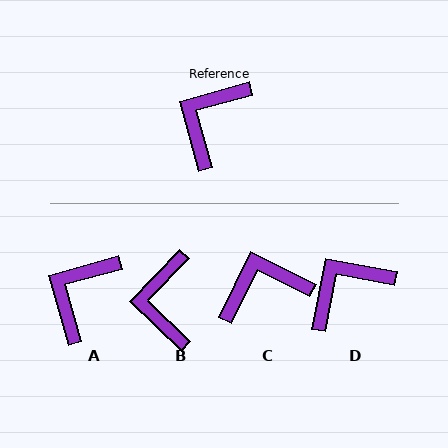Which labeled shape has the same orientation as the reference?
A.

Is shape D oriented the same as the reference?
No, it is off by about 27 degrees.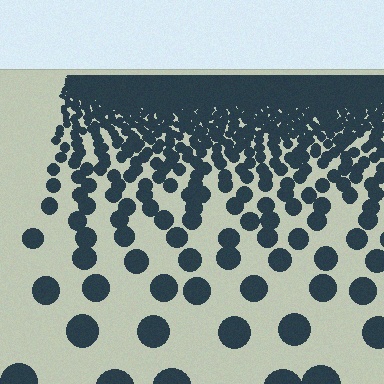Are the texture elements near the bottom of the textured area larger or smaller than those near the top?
Larger. Near the bottom, elements are closer to the viewer and appear at a bigger on-screen size.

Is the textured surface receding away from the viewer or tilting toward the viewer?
The surface is receding away from the viewer. Texture elements get smaller and denser toward the top.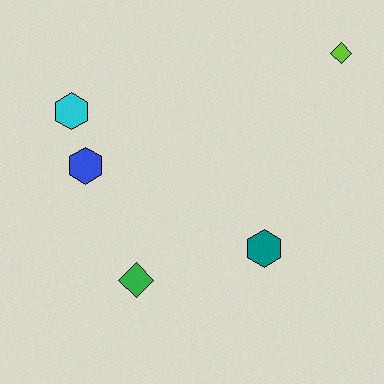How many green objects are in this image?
There is 1 green object.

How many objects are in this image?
There are 5 objects.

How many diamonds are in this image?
There are 2 diamonds.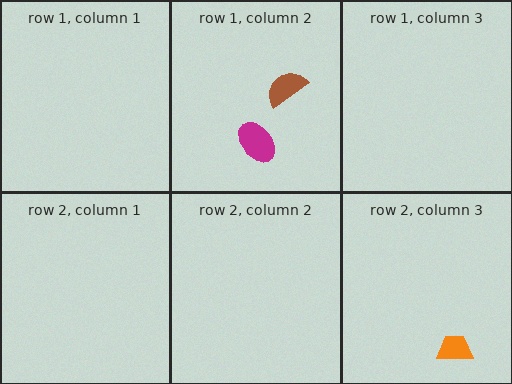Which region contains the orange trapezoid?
The row 2, column 3 region.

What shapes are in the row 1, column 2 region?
The brown semicircle, the magenta ellipse.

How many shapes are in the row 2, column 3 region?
1.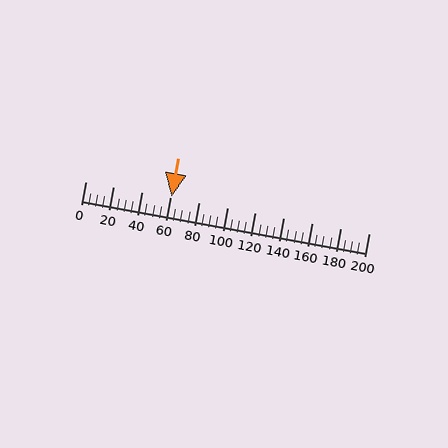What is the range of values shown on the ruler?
The ruler shows values from 0 to 200.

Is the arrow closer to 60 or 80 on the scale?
The arrow is closer to 60.